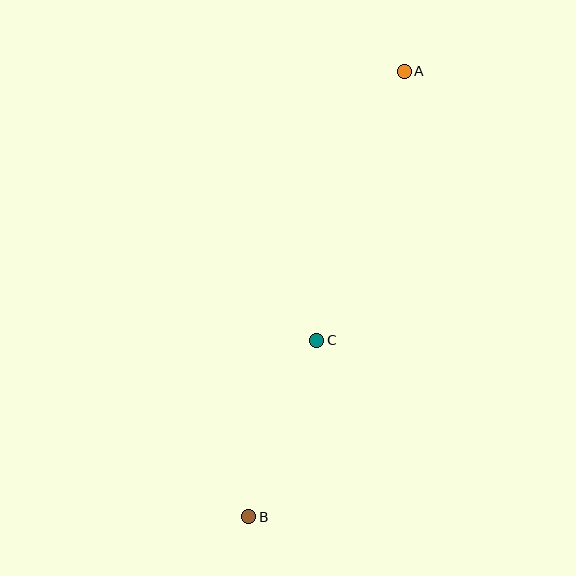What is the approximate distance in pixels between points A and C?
The distance between A and C is approximately 283 pixels.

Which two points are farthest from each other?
Points A and B are farthest from each other.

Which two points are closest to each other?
Points B and C are closest to each other.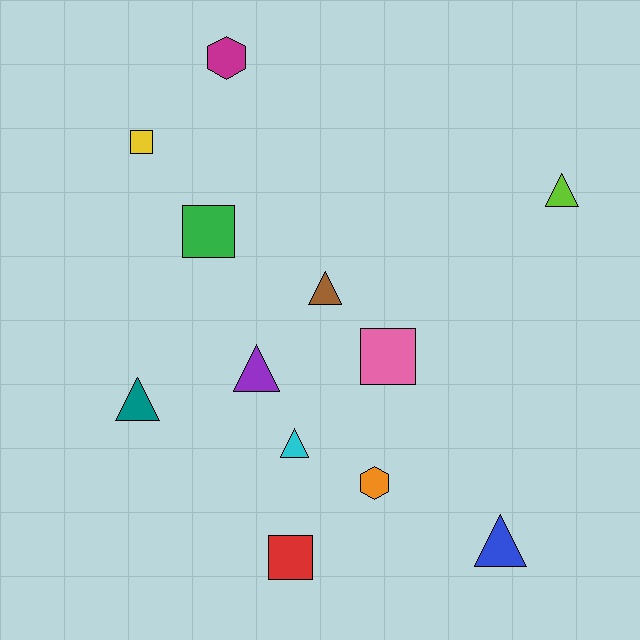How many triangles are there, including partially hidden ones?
There are 6 triangles.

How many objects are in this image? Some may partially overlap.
There are 12 objects.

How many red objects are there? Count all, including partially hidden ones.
There is 1 red object.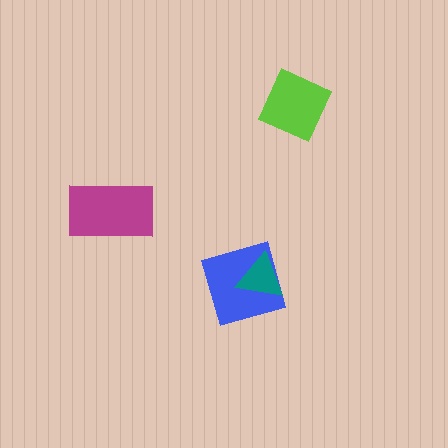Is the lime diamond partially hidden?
No, no other shape covers it.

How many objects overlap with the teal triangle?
1 object overlaps with the teal triangle.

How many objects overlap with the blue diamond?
1 object overlaps with the blue diamond.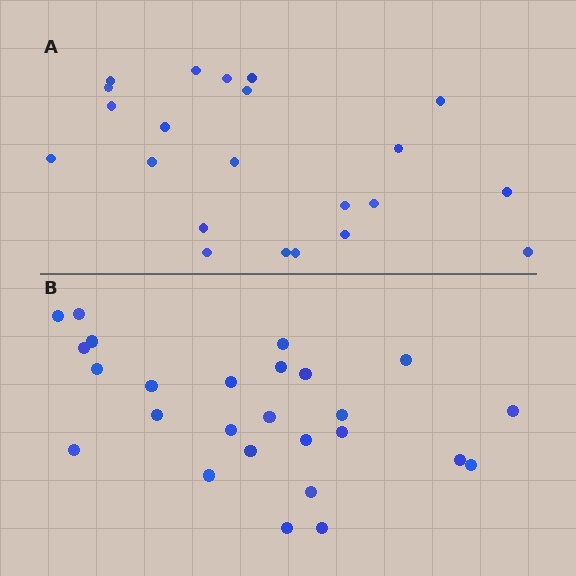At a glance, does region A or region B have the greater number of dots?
Region B (the bottom region) has more dots.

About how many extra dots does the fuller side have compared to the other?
Region B has about 4 more dots than region A.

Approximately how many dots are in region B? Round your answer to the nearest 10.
About 30 dots. (The exact count is 26, which rounds to 30.)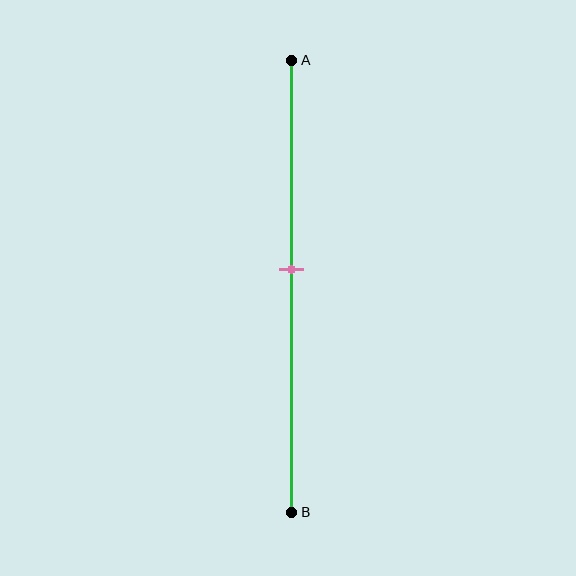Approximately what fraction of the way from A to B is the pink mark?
The pink mark is approximately 45% of the way from A to B.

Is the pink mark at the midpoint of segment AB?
No, the mark is at about 45% from A, not at the 50% midpoint.